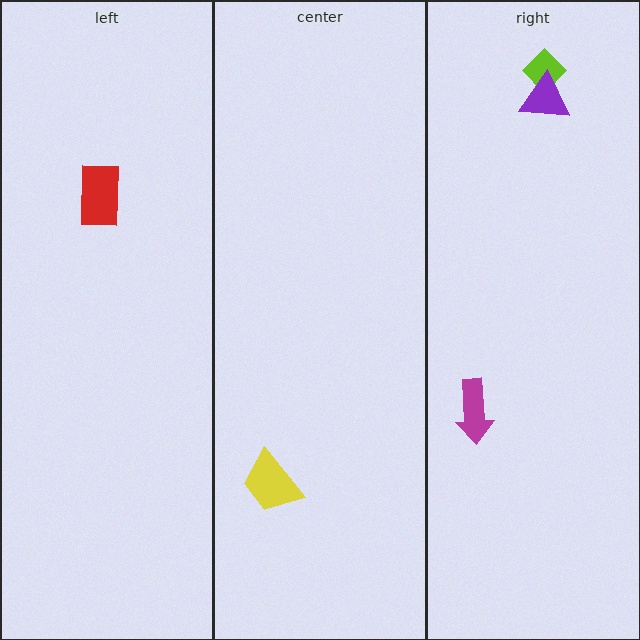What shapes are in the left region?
The red rectangle.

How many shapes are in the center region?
1.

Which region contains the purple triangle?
The right region.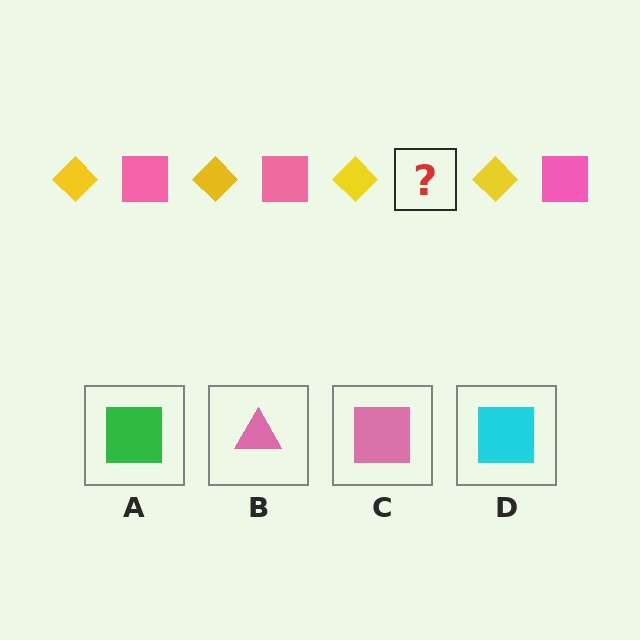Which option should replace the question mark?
Option C.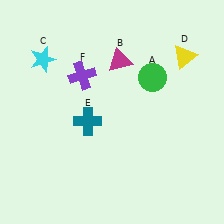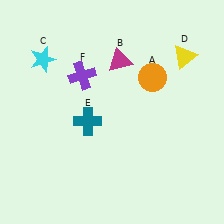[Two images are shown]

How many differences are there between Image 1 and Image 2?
There is 1 difference between the two images.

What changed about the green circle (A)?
In Image 1, A is green. In Image 2, it changed to orange.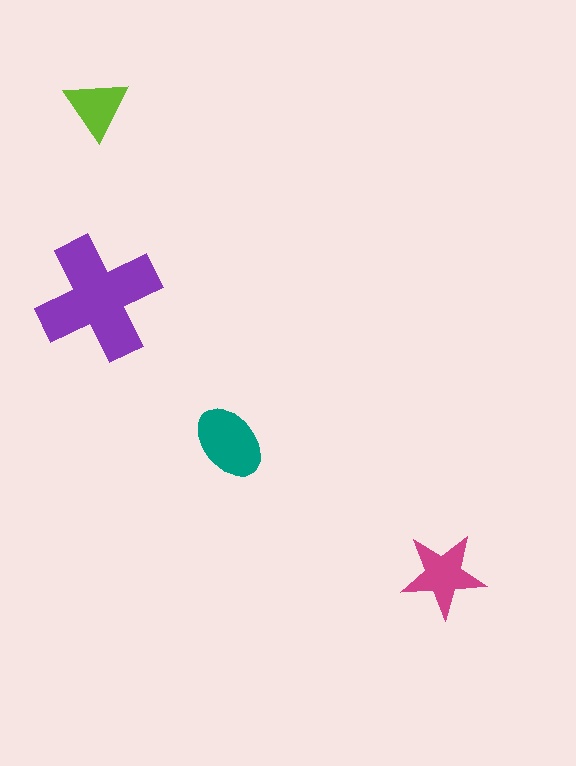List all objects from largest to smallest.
The purple cross, the teal ellipse, the magenta star, the lime triangle.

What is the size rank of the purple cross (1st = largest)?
1st.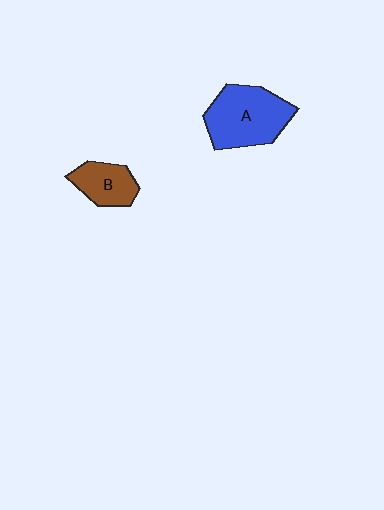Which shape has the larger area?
Shape A (blue).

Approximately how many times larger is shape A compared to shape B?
Approximately 1.8 times.